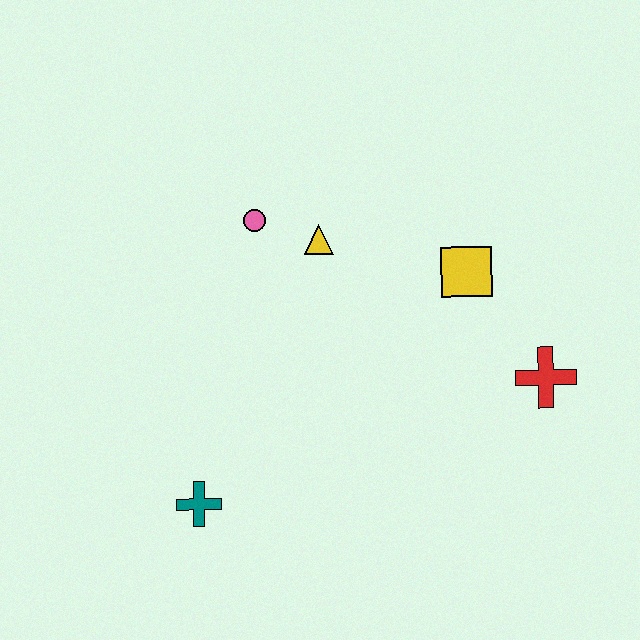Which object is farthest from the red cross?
The teal cross is farthest from the red cross.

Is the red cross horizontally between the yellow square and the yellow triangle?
No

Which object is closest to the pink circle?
The yellow triangle is closest to the pink circle.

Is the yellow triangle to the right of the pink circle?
Yes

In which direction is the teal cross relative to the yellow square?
The teal cross is to the left of the yellow square.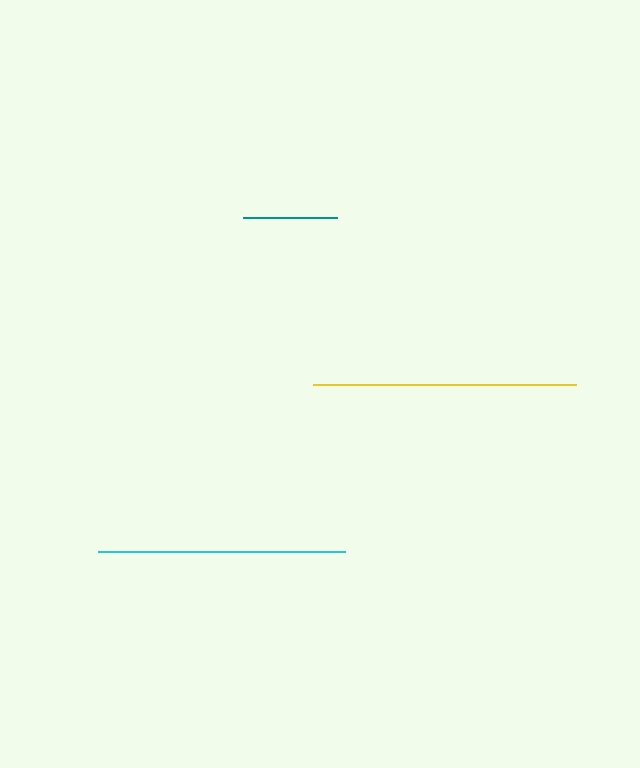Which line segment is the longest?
The yellow line is the longest at approximately 264 pixels.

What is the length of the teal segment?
The teal segment is approximately 94 pixels long.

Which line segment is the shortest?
The teal line is the shortest at approximately 94 pixels.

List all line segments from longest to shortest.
From longest to shortest: yellow, cyan, teal.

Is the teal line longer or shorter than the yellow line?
The yellow line is longer than the teal line.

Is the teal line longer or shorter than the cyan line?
The cyan line is longer than the teal line.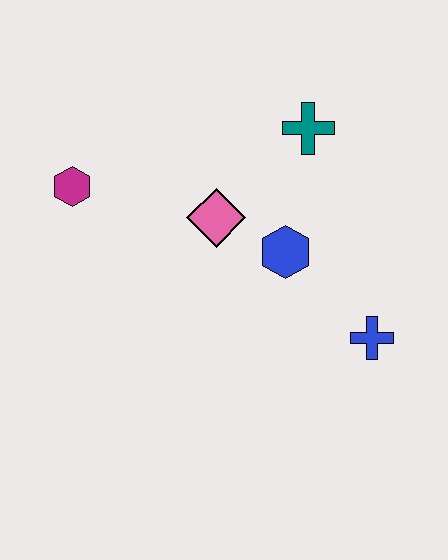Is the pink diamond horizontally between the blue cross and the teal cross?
No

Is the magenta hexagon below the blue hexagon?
No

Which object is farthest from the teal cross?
The magenta hexagon is farthest from the teal cross.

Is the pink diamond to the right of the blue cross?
No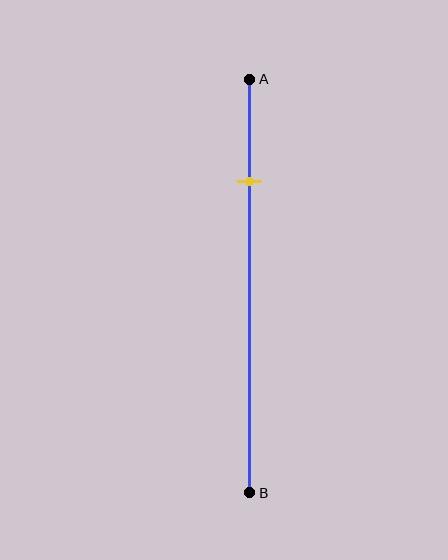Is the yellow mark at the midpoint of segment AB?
No, the mark is at about 25% from A, not at the 50% midpoint.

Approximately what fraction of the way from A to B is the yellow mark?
The yellow mark is approximately 25% of the way from A to B.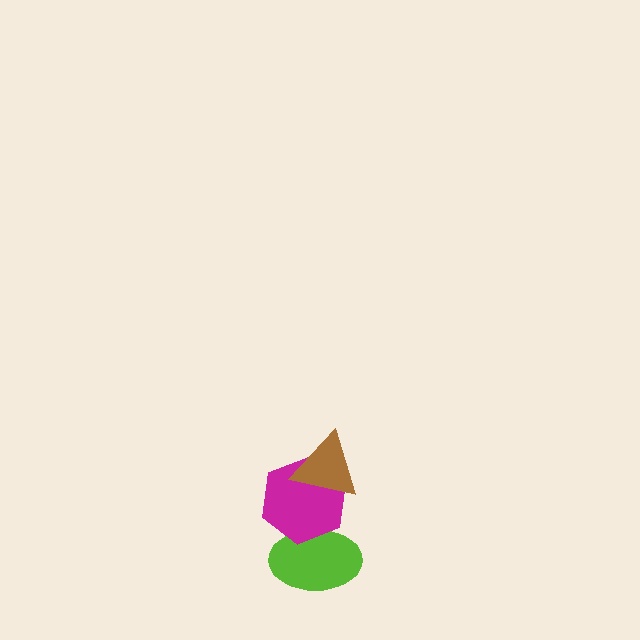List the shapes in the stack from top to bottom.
From top to bottom: the brown triangle, the magenta hexagon, the lime ellipse.